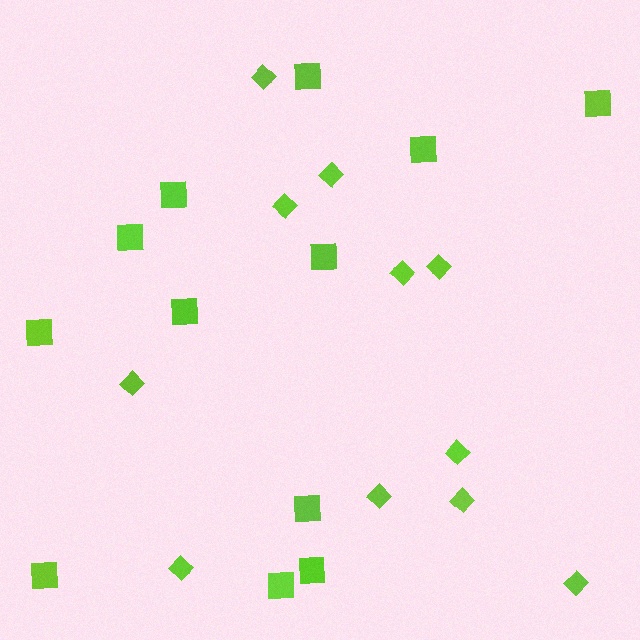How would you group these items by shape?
There are 2 groups: one group of squares (12) and one group of diamonds (11).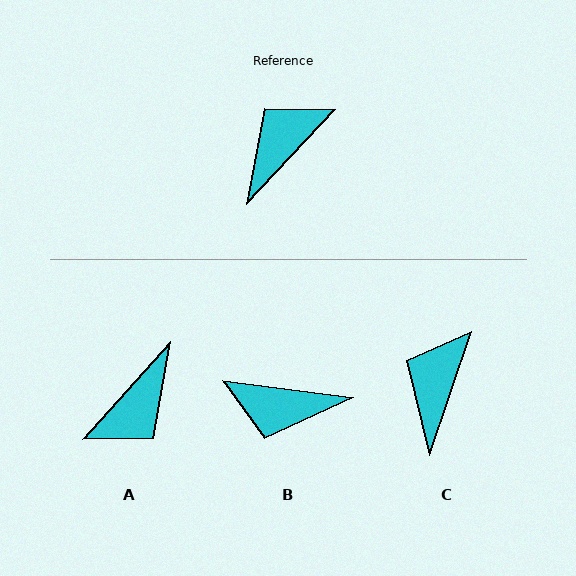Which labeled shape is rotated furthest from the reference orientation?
A, about 179 degrees away.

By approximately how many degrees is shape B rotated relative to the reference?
Approximately 125 degrees counter-clockwise.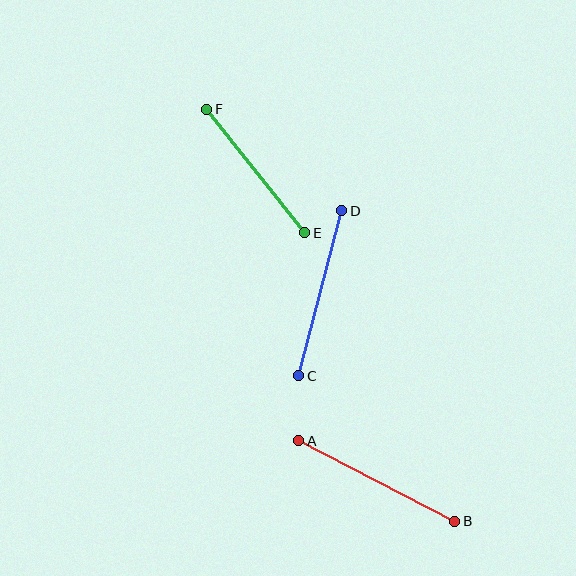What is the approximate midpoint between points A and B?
The midpoint is at approximately (377, 481) pixels.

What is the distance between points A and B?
The distance is approximately 176 pixels.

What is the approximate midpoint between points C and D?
The midpoint is at approximately (320, 293) pixels.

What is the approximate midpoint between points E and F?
The midpoint is at approximately (256, 171) pixels.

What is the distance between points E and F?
The distance is approximately 158 pixels.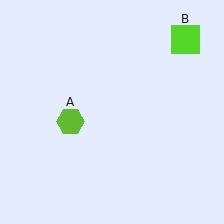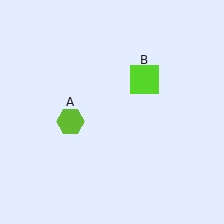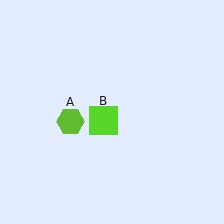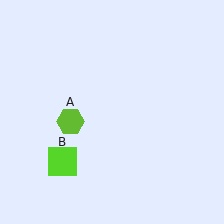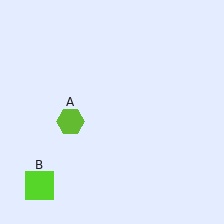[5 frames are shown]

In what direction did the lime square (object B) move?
The lime square (object B) moved down and to the left.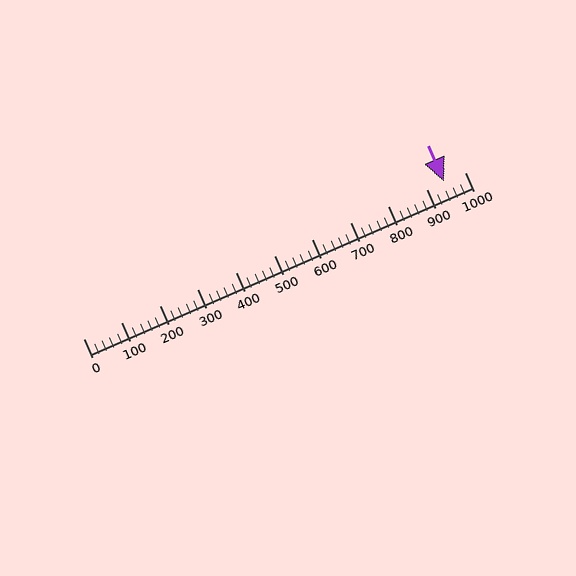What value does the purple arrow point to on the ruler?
The purple arrow points to approximately 947.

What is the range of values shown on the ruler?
The ruler shows values from 0 to 1000.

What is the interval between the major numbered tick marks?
The major tick marks are spaced 100 units apart.